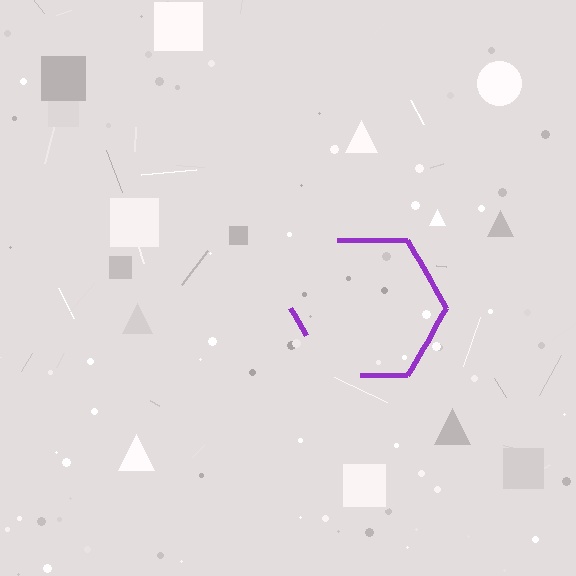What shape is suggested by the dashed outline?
The dashed outline suggests a hexagon.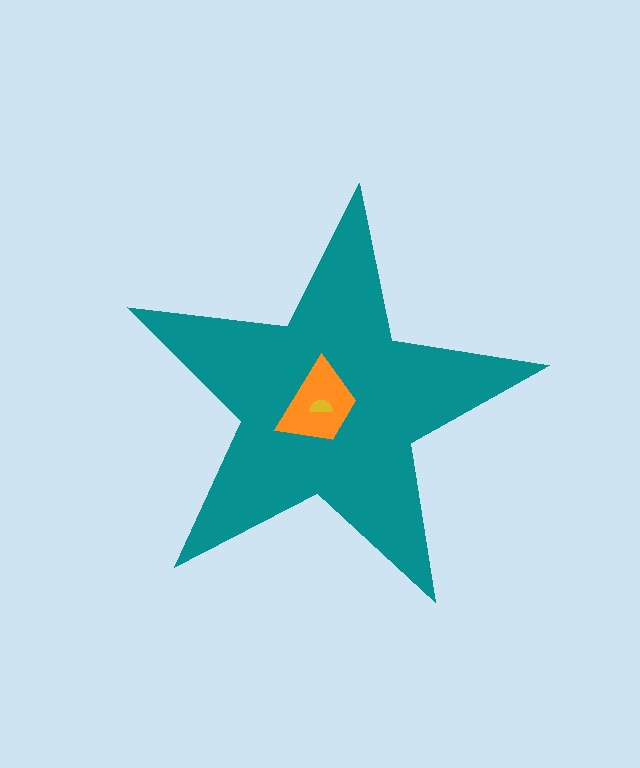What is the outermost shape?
The teal star.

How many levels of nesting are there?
3.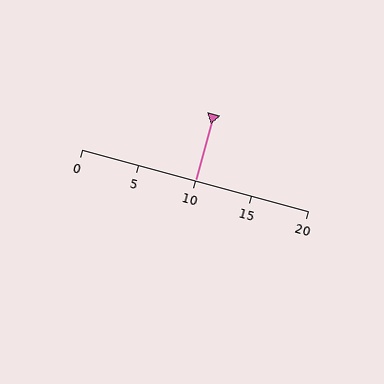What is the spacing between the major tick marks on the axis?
The major ticks are spaced 5 apart.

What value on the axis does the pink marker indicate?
The marker indicates approximately 10.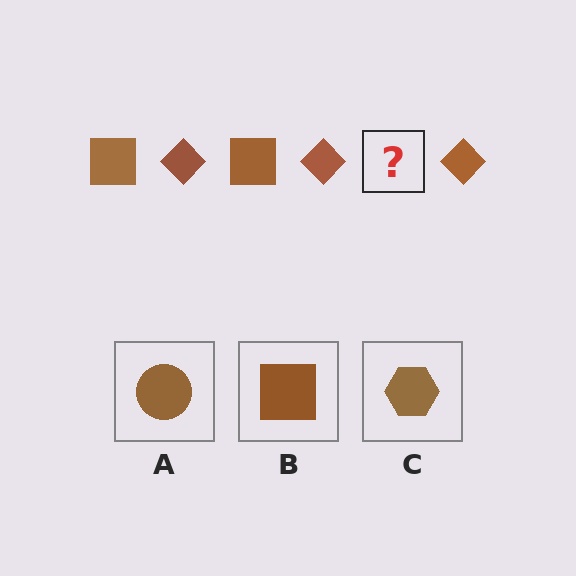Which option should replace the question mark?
Option B.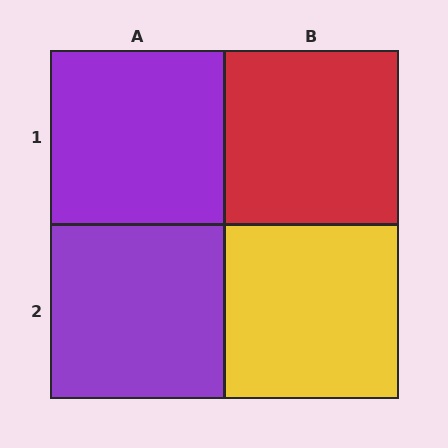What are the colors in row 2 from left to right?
Purple, yellow.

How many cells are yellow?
1 cell is yellow.